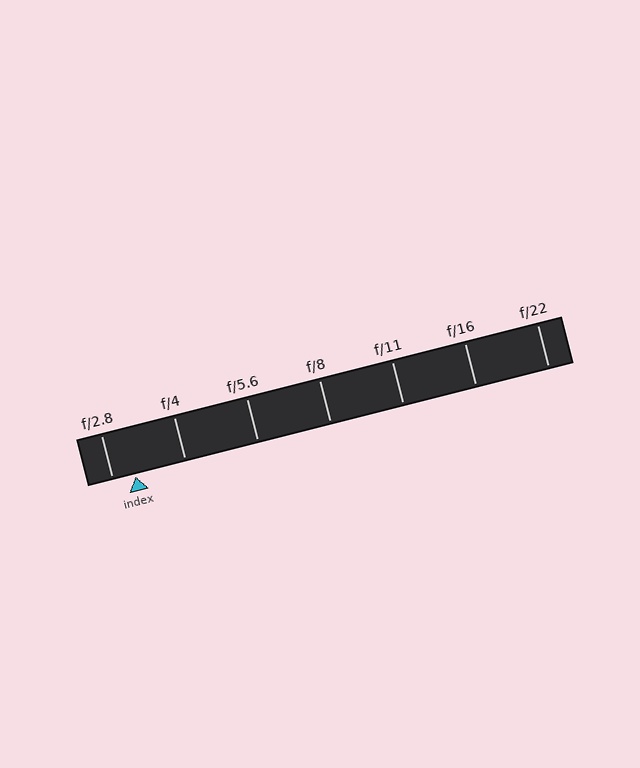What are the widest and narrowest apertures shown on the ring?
The widest aperture shown is f/2.8 and the narrowest is f/22.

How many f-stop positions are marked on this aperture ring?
There are 7 f-stop positions marked.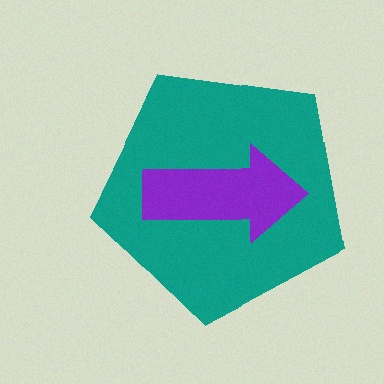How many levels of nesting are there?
2.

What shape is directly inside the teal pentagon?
The purple arrow.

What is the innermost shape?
The purple arrow.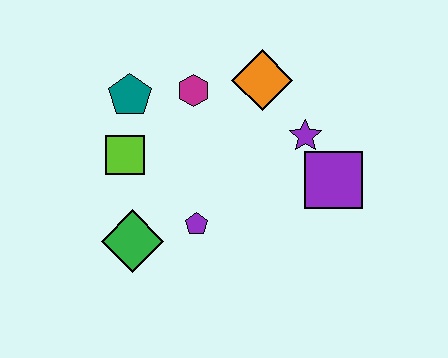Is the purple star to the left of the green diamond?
No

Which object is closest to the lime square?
The teal pentagon is closest to the lime square.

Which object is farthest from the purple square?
The teal pentagon is farthest from the purple square.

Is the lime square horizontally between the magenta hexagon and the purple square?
No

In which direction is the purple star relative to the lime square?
The purple star is to the right of the lime square.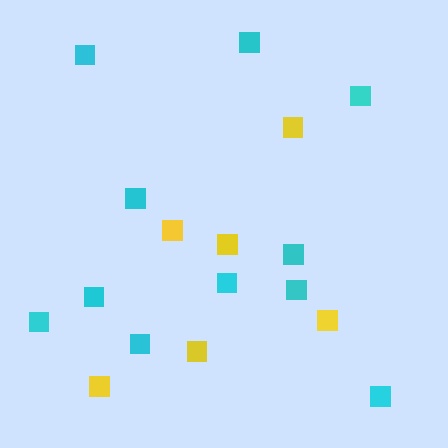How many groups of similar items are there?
There are 2 groups: one group of cyan squares (11) and one group of yellow squares (6).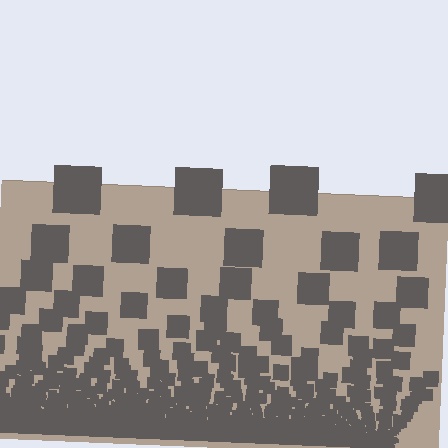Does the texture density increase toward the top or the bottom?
Density increases toward the bottom.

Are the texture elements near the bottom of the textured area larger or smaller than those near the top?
Smaller. The gradient is inverted — elements near the bottom are smaller and denser.